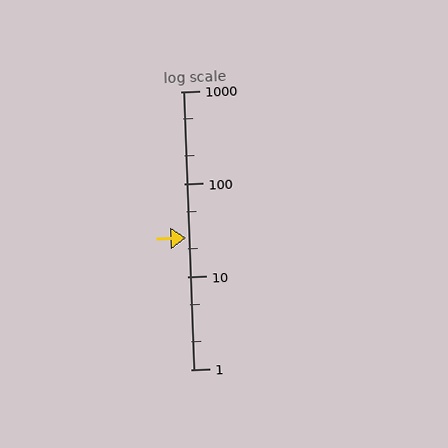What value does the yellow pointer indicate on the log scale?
The pointer indicates approximately 26.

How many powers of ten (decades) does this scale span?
The scale spans 3 decades, from 1 to 1000.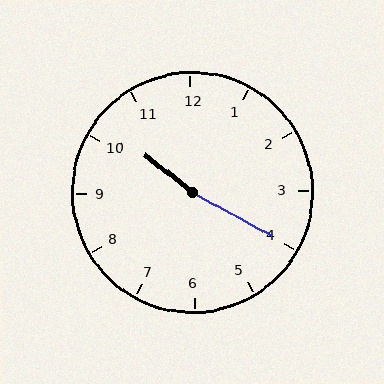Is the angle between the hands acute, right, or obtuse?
It is obtuse.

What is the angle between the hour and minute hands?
Approximately 170 degrees.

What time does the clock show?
10:20.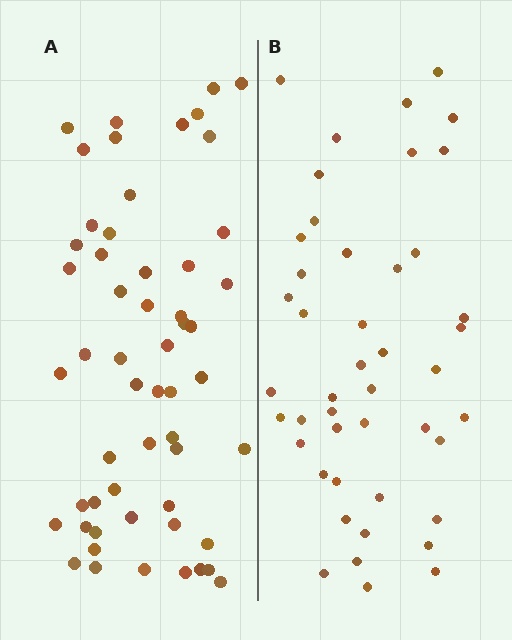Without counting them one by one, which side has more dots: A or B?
Region A (the left region) has more dots.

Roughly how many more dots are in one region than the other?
Region A has roughly 10 or so more dots than region B.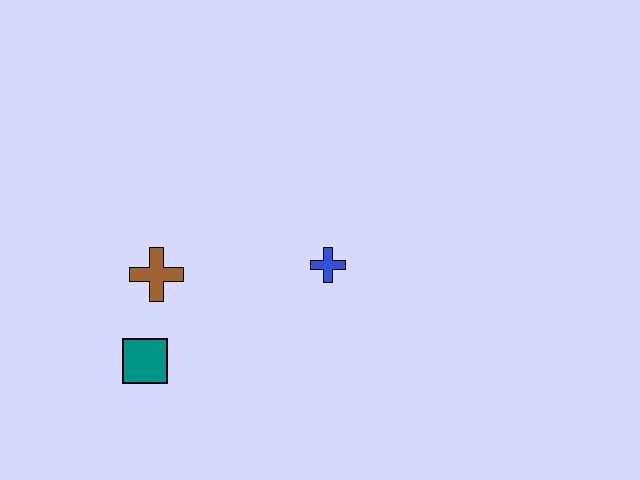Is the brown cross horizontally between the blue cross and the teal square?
Yes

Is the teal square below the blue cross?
Yes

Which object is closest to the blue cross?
The brown cross is closest to the blue cross.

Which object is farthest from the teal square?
The blue cross is farthest from the teal square.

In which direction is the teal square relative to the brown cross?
The teal square is below the brown cross.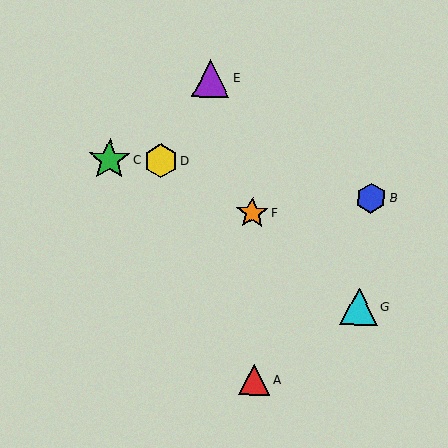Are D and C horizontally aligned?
Yes, both are at y≈161.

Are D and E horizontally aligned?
No, D is at y≈161 and E is at y≈78.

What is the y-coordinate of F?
Object F is at y≈213.